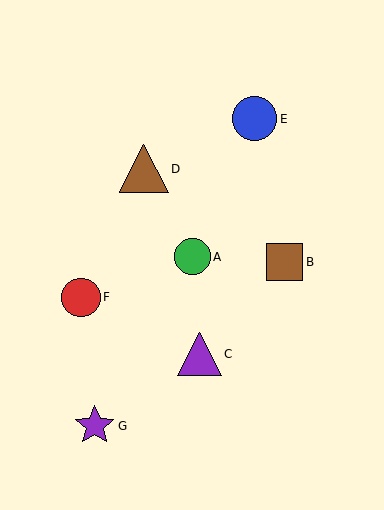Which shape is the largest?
The brown triangle (labeled D) is the largest.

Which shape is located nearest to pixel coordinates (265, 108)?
The blue circle (labeled E) at (255, 119) is nearest to that location.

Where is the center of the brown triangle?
The center of the brown triangle is at (144, 169).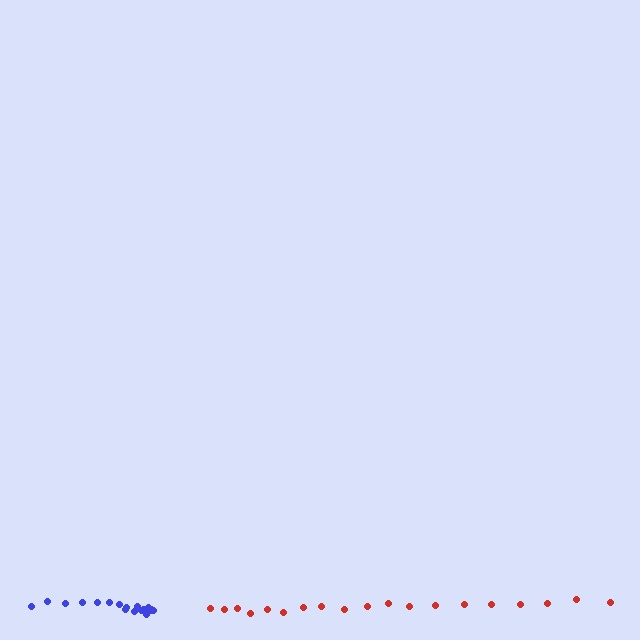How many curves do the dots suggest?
There are 2 distinct paths.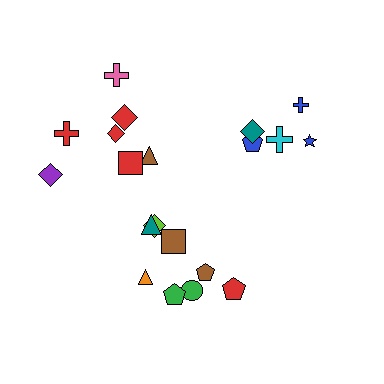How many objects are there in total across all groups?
There are 21 objects.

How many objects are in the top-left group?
There are 8 objects.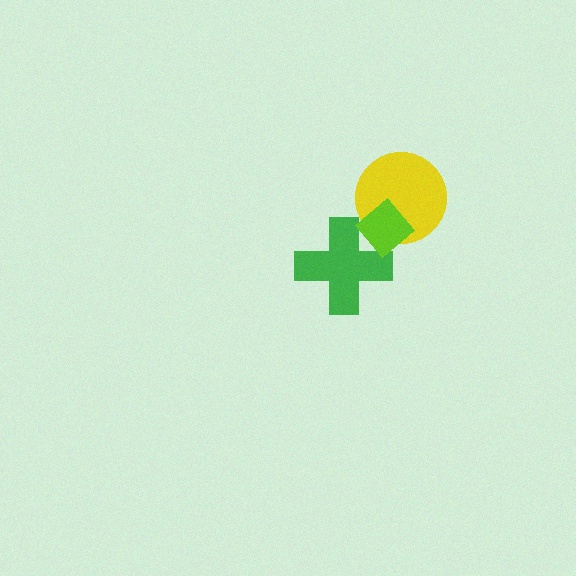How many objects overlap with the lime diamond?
2 objects overlap with the lime diamond.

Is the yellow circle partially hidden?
Yes, it is partially covered by another shape.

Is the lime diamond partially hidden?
No, no other shape covers it.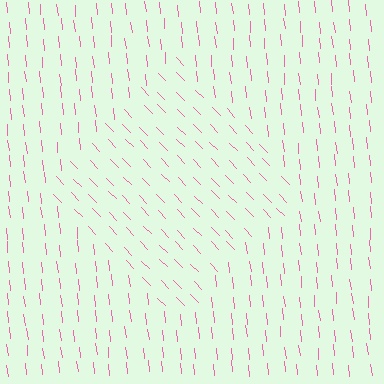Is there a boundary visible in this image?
Yes, there is a texture boundary formed by a change in line orientation.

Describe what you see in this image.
The image is filled with small pink line segments. A diamond region in the image has lines oriented differently from the surrounding lines, creating a visible texture boundary.